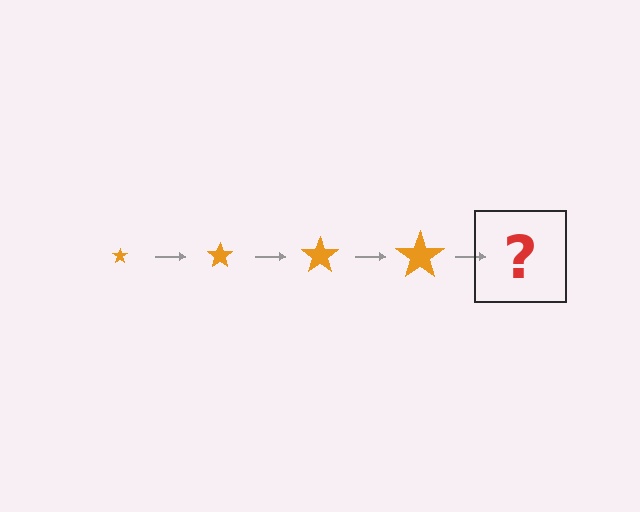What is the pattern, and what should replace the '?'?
The pattern is that the star gets progressively larger each step. The '?' should be an orange star, larger than the previous one.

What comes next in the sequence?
The next element should be an orange star, larger than the previous one.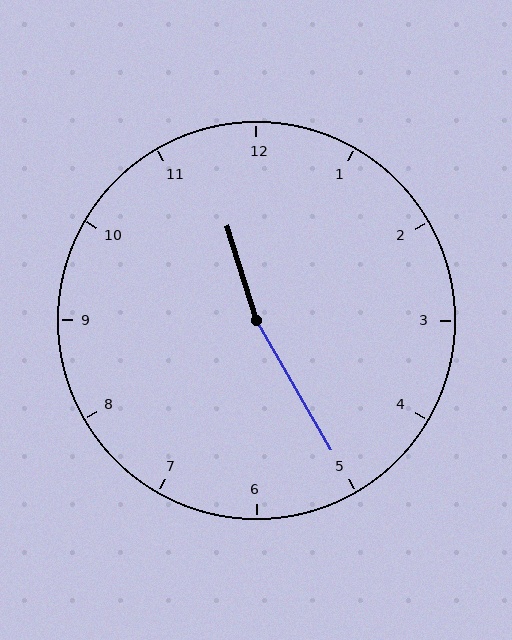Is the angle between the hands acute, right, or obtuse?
It is obtuse.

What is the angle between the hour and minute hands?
Approximately 168 degrees.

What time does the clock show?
11:25.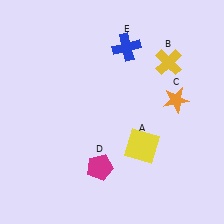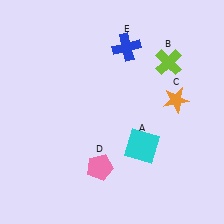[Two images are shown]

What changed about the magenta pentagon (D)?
In Image 1, D is magenta. In Image 2, it changed to pink.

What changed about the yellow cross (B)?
In Image 1, B is yellow. In Image 2, it changed to lime.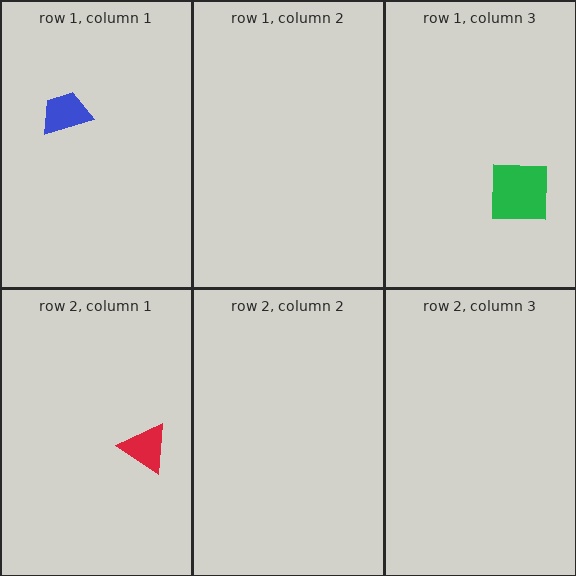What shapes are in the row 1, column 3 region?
The green square.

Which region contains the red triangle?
The row 2, column 1 region.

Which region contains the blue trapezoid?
The row 1, column 1 region.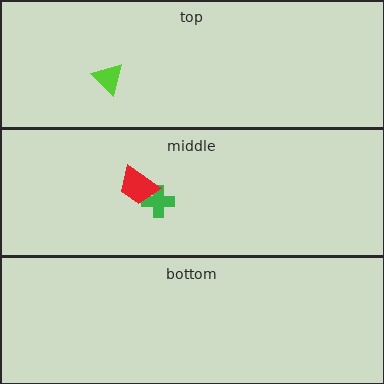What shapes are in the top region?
The lime triangle.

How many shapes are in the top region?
1.